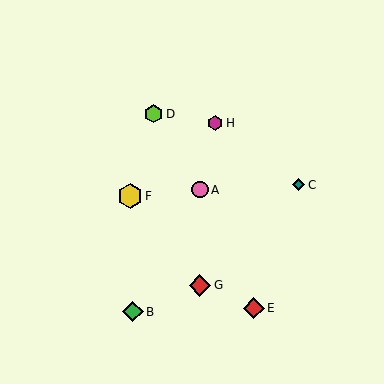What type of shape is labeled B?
Shape B is a green diamond.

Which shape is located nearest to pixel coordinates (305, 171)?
The teal diamond (labeled C) at (299, 185) is nearest to that location.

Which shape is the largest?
The yellow hexagon (labeled F) is the largest.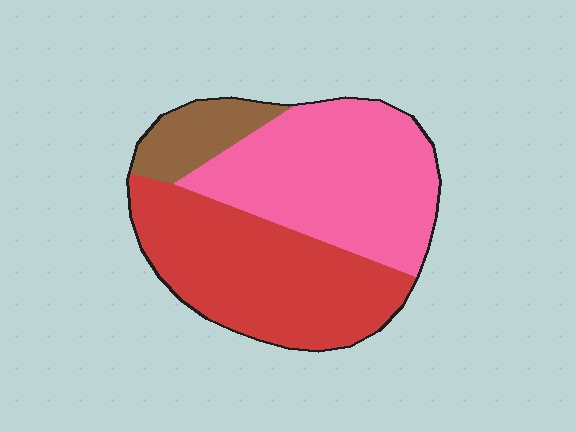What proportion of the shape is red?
Red covers 44% of the shape.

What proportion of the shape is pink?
Pink covers 44% of the shape.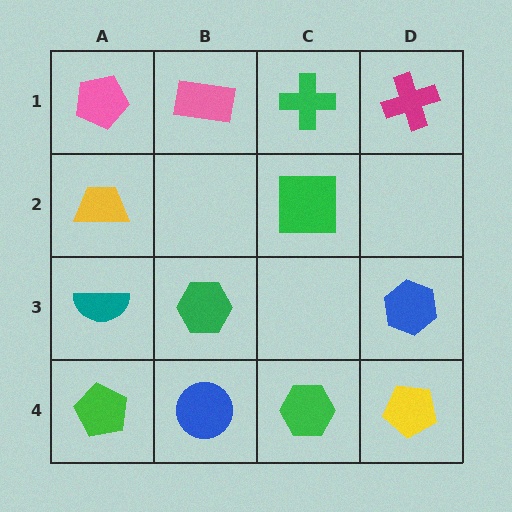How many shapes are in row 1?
4 shapes.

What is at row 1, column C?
A green cross.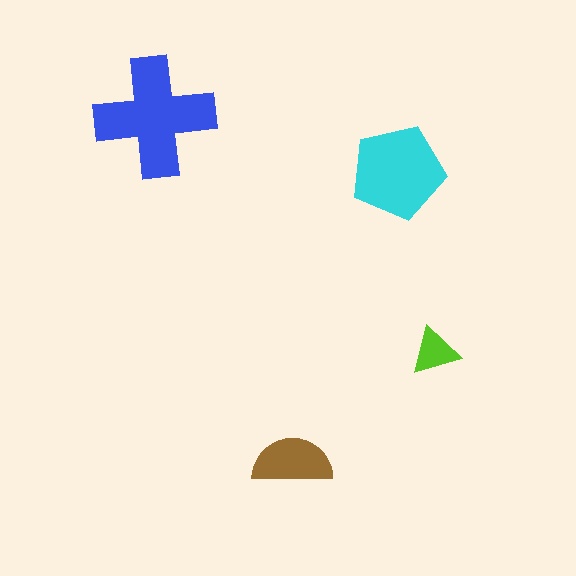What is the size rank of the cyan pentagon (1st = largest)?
2nd.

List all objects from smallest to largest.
The lime triangle, the brown semicircle, the cyan pentagon, the blue cross.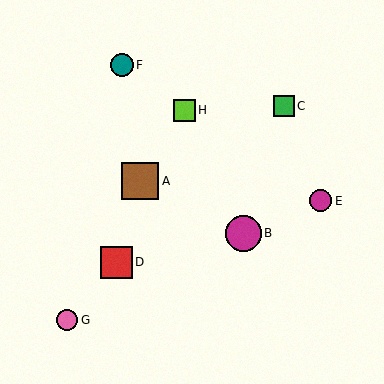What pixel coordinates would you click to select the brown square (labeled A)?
Click at (140, 181) to select the brown square A.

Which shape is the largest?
The brown square (labeled A) is the largest.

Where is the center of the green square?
The center of the green square is at (284, 106).